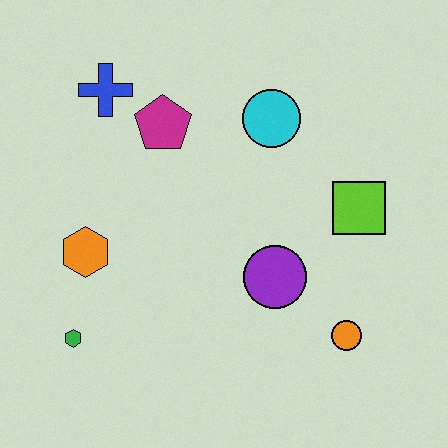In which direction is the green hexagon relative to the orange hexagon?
The green hexagon is below the orange hexagon.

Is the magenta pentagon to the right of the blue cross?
Yes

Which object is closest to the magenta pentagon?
The blue cross is closest to the magenta pentagon.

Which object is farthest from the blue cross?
The orange circle is farthest from the blue cross.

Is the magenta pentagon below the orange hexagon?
No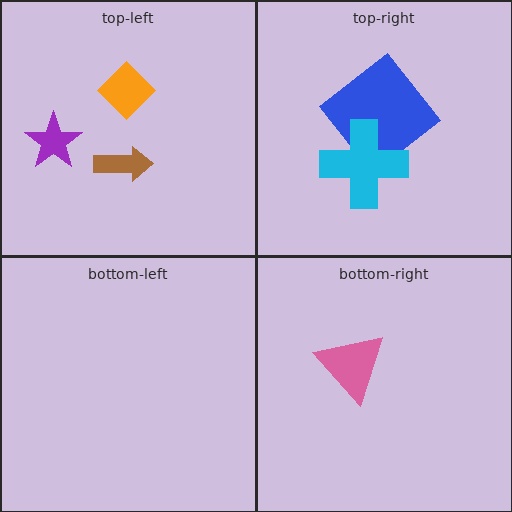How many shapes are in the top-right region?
2.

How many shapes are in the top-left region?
3.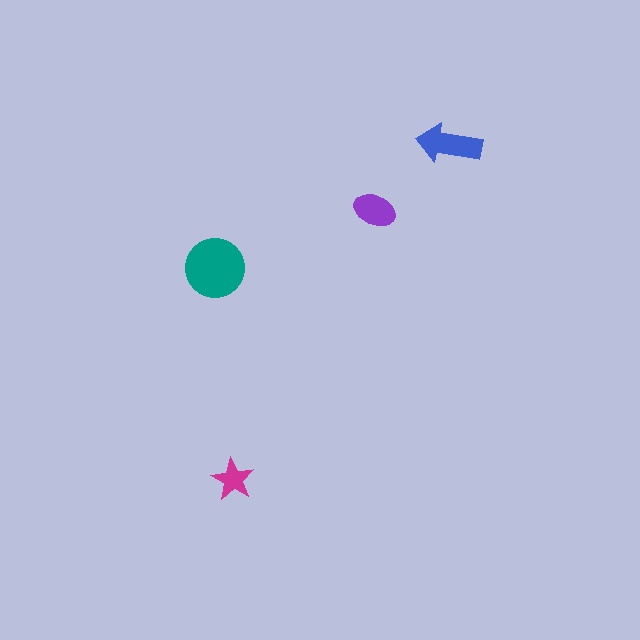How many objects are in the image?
There are 4 objects in the image.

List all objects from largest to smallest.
The teal circle, the blue arrow, the purple ellipse, the magenta star.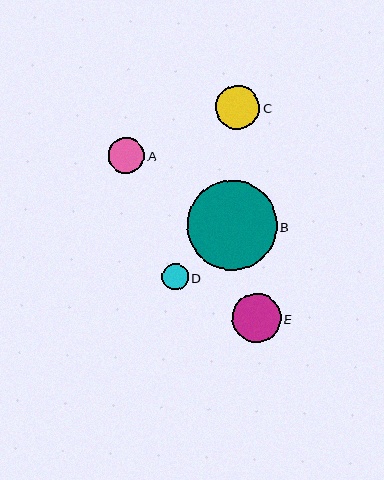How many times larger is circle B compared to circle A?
Circle B is approximately 2.5 times the size of circle A.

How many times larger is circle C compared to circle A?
Circle C is approximately 1.2 times the size of circle A.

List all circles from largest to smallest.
From largest to smallest: B, E, C, A, D.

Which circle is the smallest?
Circle D is the smallest with a size of approximately 27 pixels.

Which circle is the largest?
Circle B is the largest with a size of approximately 90 pixels.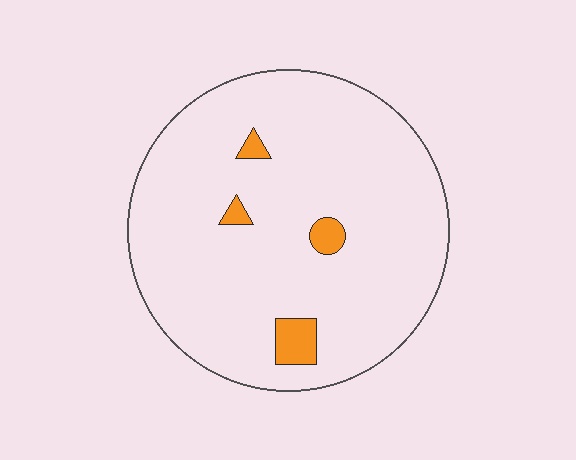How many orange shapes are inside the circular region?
4.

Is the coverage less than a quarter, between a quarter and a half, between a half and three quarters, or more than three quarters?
Less than a quarter.